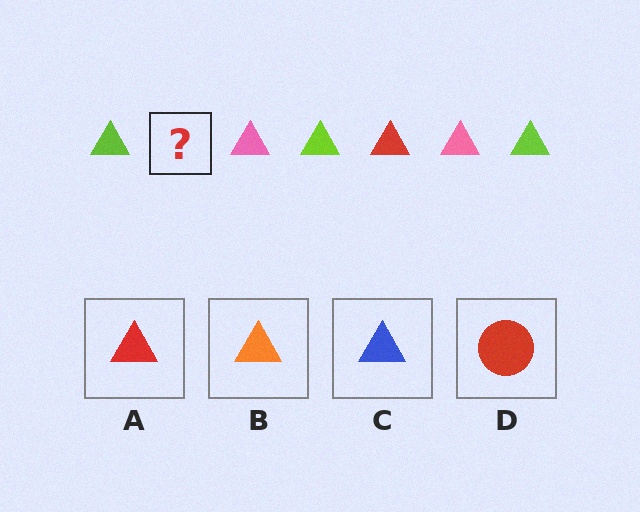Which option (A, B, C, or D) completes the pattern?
A.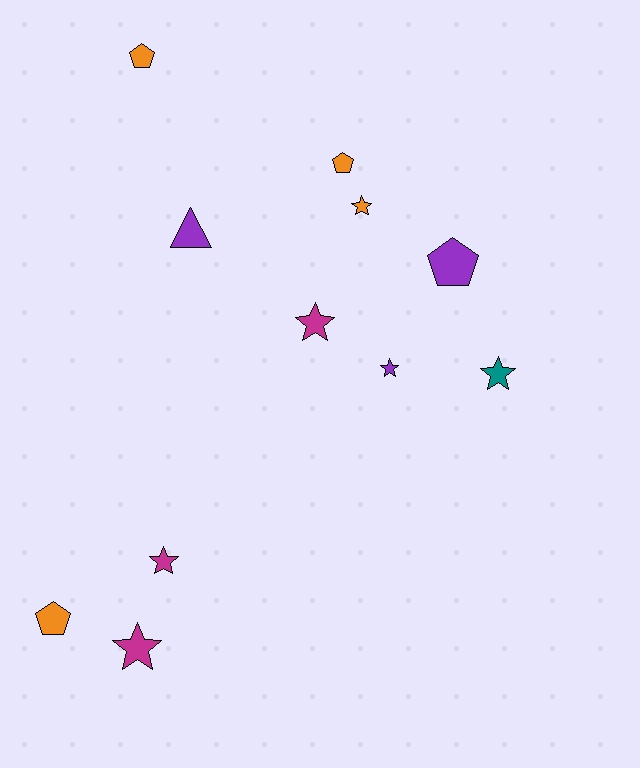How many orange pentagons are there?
There are 3 orange pentagons.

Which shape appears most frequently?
Star, with 6 objects.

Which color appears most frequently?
Orange, with 4 objects.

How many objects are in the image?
There are 11 objects.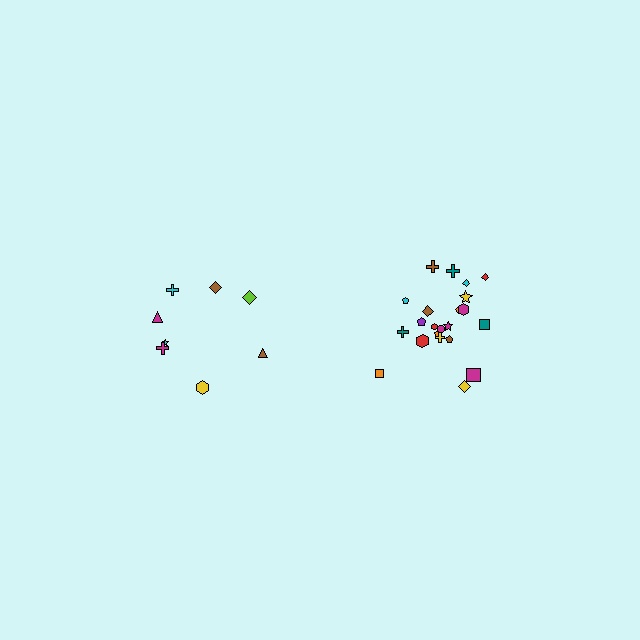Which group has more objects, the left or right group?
The right group.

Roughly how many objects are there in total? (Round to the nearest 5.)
Roughly 30 objects in total.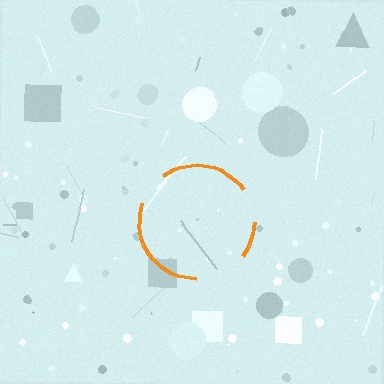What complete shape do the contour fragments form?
The contour fragments form a circle.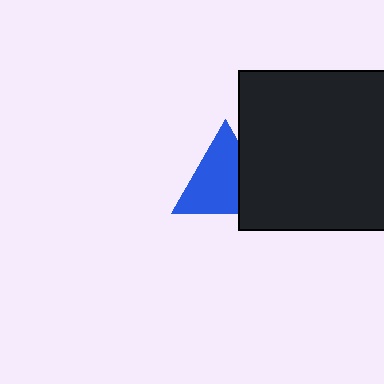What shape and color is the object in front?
The object in front is a black rectangle.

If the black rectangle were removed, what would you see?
You would see the complete blue triangle.